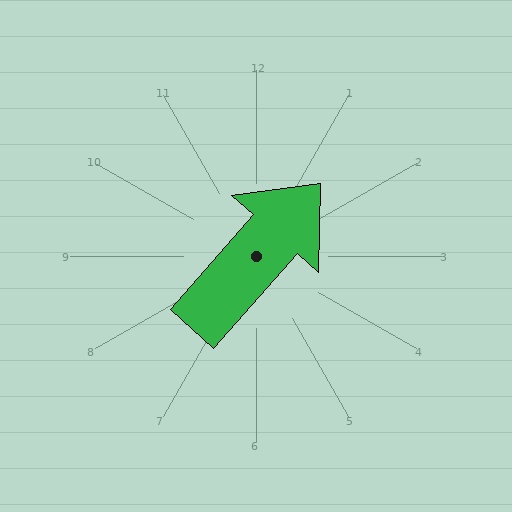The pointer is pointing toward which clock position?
Roughly 1 o'clock.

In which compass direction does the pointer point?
Northeast.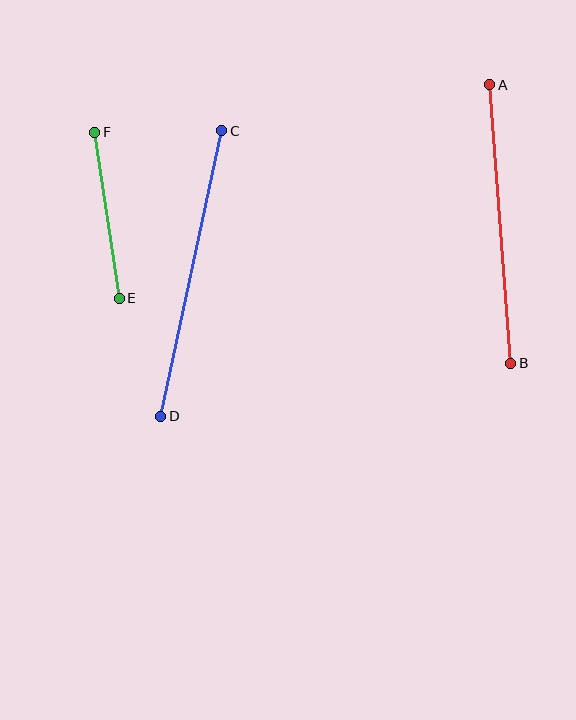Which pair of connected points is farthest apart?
Points C and D are farthest apart.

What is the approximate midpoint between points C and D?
The midpoint is at approximately (191, 274) pixels.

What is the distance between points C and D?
The distance is approximately 292 pixels.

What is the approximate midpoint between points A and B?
The midpoint is at approximately (500, 224) pixels.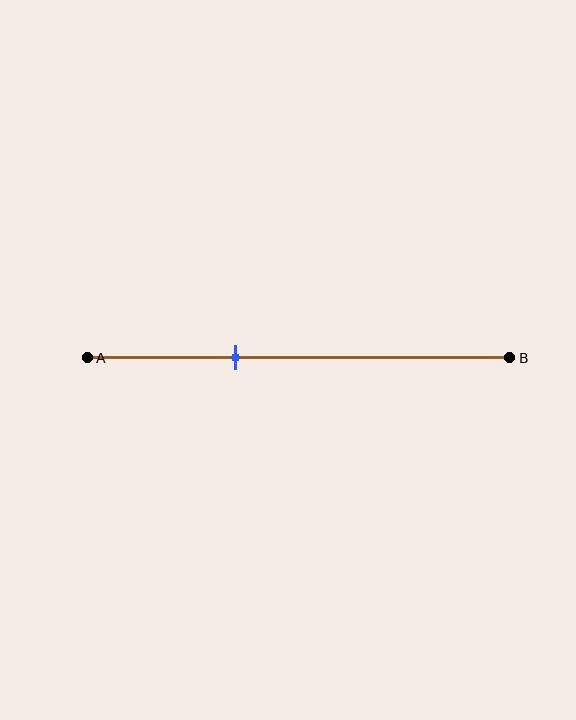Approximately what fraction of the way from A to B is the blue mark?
The blue mark is approximately 35% of the way from A to B.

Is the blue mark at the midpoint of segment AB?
No, the mark is at about 35% from A, not at the 50% midpoint.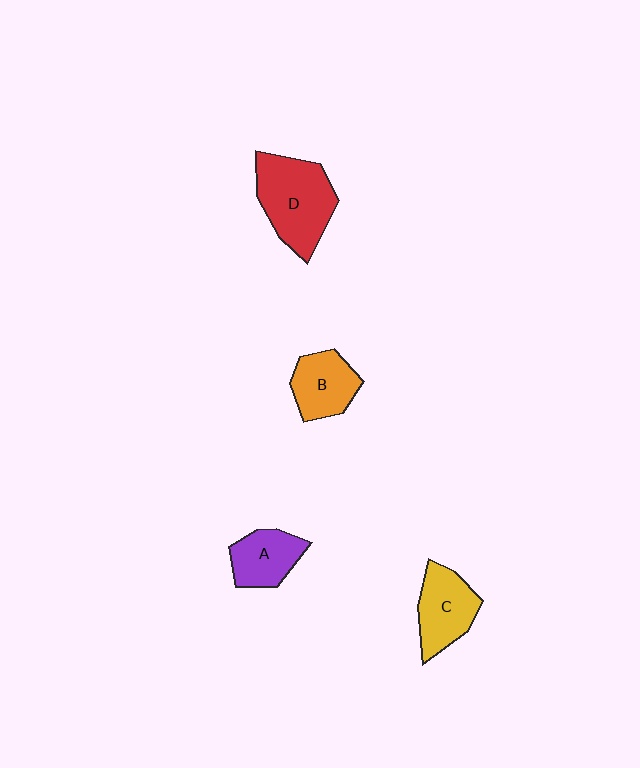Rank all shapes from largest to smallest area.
From largest to smallest: D (red), C (yellow), B (orange), A (purple).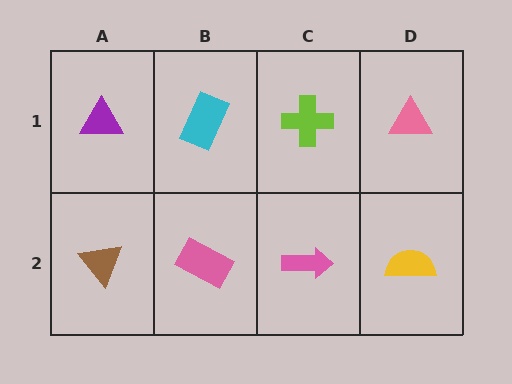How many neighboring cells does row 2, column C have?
3.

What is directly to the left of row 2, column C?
A pink rectangle.